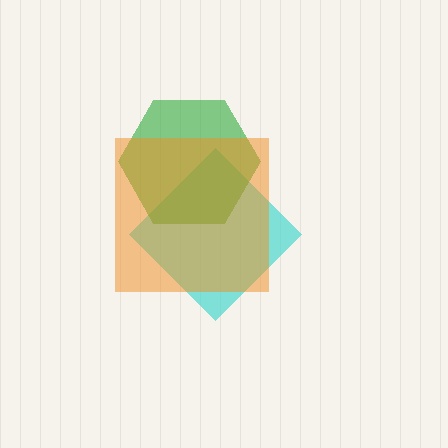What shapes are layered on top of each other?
The layered shapes are: a cyan diamond, a green hexagon, an orange square.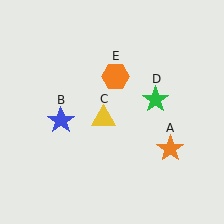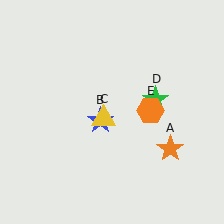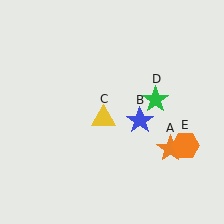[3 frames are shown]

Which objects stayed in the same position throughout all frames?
Orange star (object A) and yellow triangle (object C) and green star (object D) remained stationary.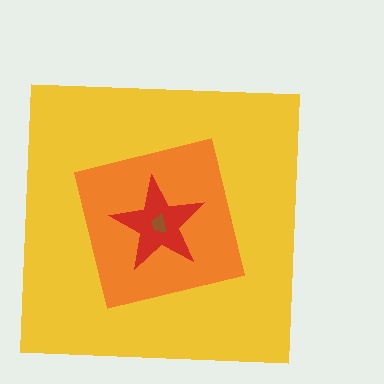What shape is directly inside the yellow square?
The orange square.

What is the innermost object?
The brown trapezoid.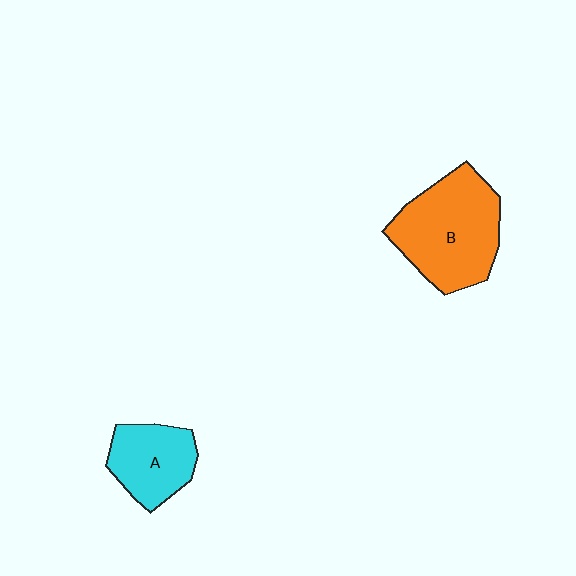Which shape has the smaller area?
Shape A (cyan).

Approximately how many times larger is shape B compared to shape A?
Approximately 1.7 times.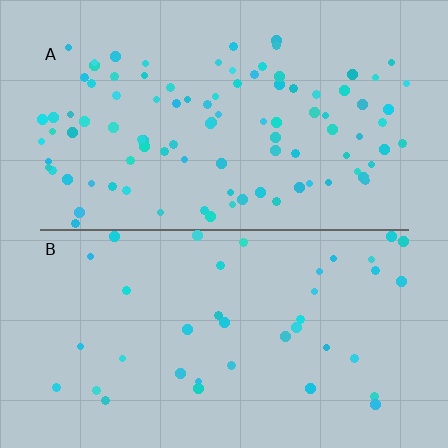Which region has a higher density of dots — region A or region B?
A (the top).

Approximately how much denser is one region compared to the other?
Approximately 2.5× — region A over region B.